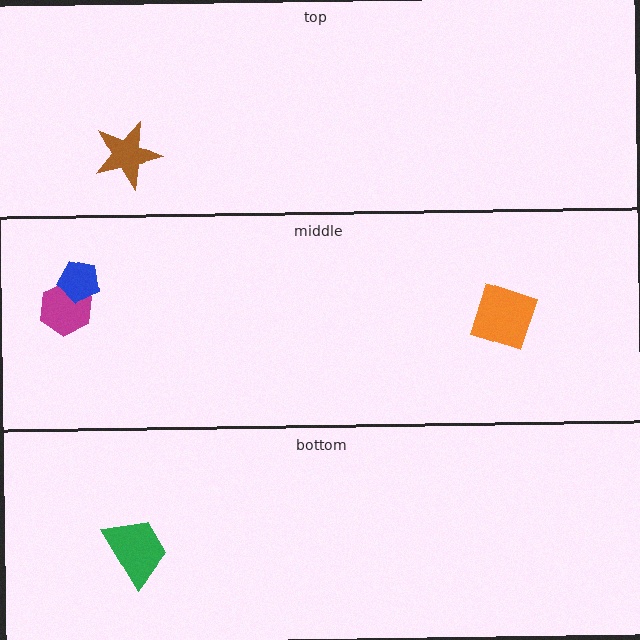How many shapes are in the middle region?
3.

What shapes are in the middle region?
The magenta hexagon, the blue pentagon, the orange square.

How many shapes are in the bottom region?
1.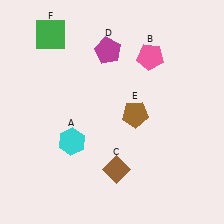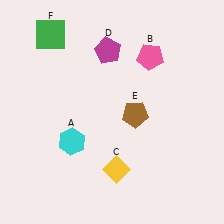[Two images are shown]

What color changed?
The diamond (C) changed from brown in Image 1 to yellow in Image 2.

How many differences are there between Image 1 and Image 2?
There is 1 difference between the two images.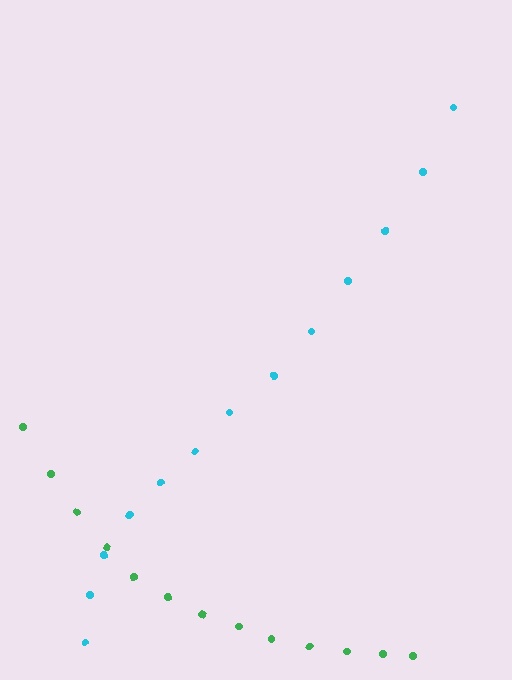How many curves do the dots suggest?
There are 2 distinct paths.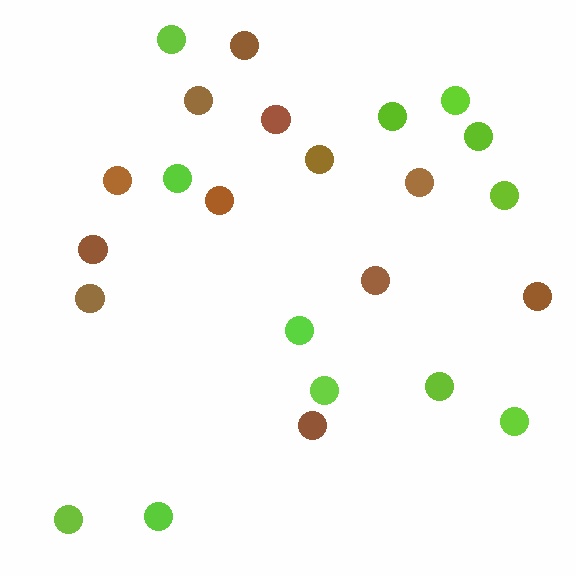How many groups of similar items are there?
There are 2 groups: one group of brown circles (12) and one group of lime circles (12).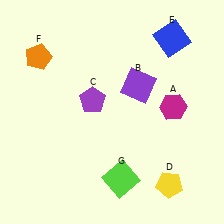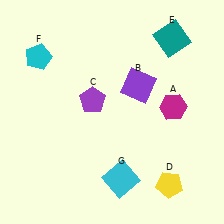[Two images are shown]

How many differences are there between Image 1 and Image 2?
There are 3 differences between the two images.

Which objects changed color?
E changed from blue to teal. F changed from orange to cyan. G changed from lime to cyan.